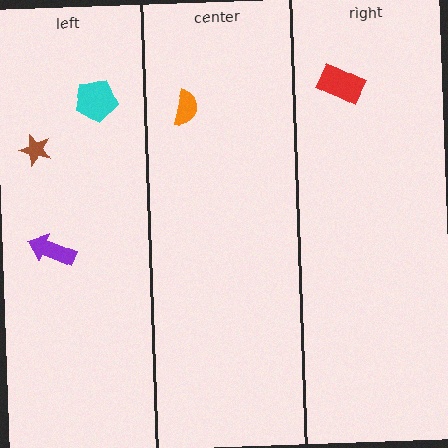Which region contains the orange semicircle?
The center region.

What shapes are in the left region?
The purple arrow, the brown star, the cyan pentagon.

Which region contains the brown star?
The left region.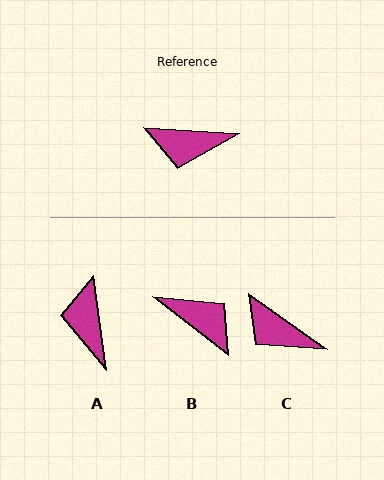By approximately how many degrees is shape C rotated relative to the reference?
Approximately 32 degrees clockwise.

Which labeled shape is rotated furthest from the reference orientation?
B, about 145 degrees away.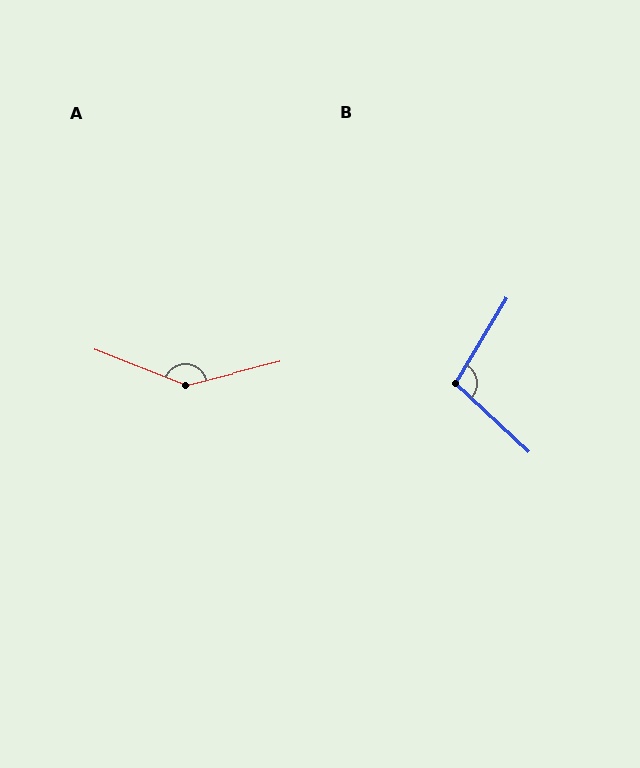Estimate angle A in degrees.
Approximately 145 degrees.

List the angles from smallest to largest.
B (102°), A (145°).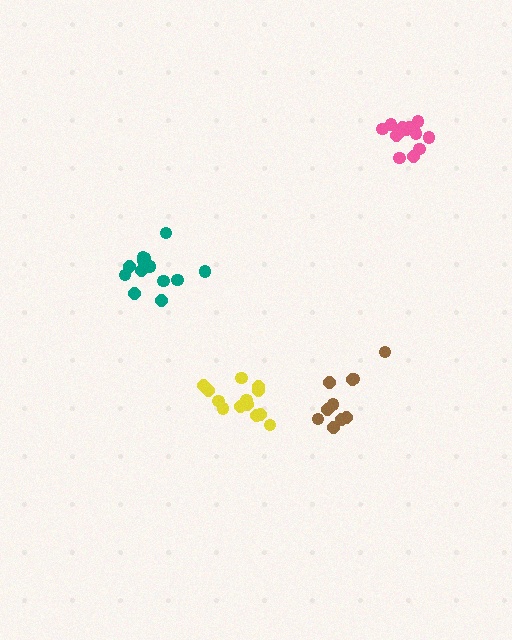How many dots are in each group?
Group 1: 13 dots, Group 2: 14 dots, Group 3: 14 dots, Group 4: 10 dots (51 total).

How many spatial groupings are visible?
There are 4 spatial groupings.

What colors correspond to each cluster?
The clusters are colored: pink, yellow, teal, brown.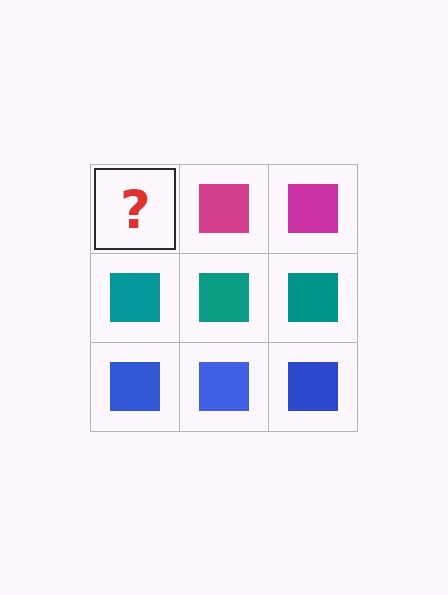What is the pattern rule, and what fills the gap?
The rule is that each row has a consistent color. The gap should be filled with a magenta square.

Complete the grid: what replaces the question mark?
The question mark should be replaced with a magenta square.